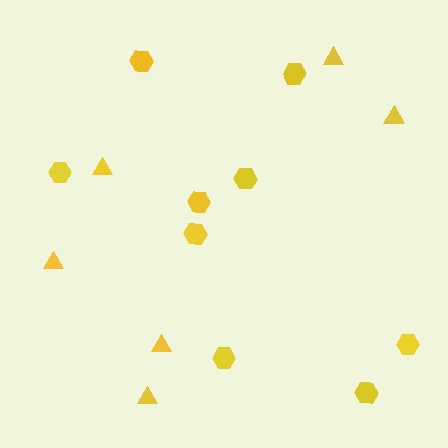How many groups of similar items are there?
There are 2 groups: one group of triangles (6) and one group of hexagons (9).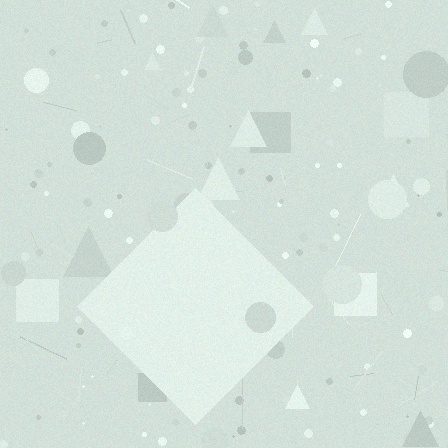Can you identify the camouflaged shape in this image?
The camouflaged shape is a diamond.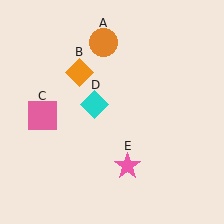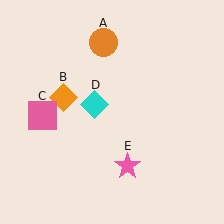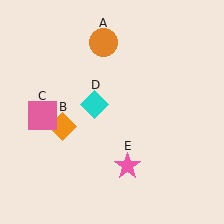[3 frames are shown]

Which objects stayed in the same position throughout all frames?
Orange circle (object A) and pink square (object C) and cyan diamond (object D) and pink star (object E) remained stationary.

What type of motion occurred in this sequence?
The orange diamond (object B) rotated counterclockwise around the center of the scene.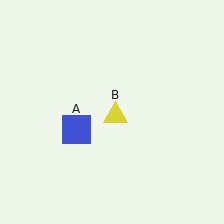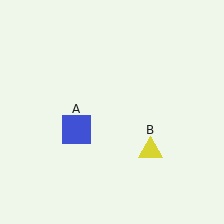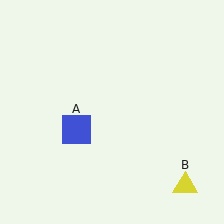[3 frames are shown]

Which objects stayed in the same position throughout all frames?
Blue square (object A) remained stationary.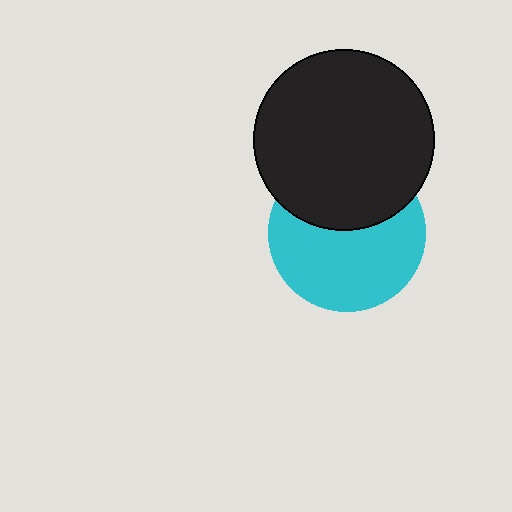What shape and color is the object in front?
The object in front is a black circle.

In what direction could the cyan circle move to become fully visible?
The cyan circle could move down. That would shift it out from behind the black circle entirely.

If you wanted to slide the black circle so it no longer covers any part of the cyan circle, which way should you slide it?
Slide it up — that is the most direct way to separate the two shapes.